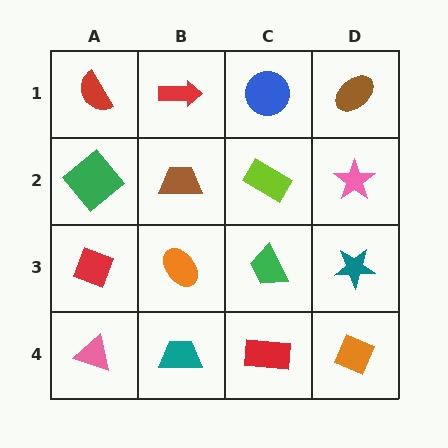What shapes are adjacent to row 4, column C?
A green trapezoid (row 3, column C), a teal trapezoid (row 4, column B), an orange diamond (row 4, column D).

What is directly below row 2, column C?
A green trapezoid.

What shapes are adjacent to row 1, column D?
A pink star (row 2, column D), a blue circle (row 1, column C).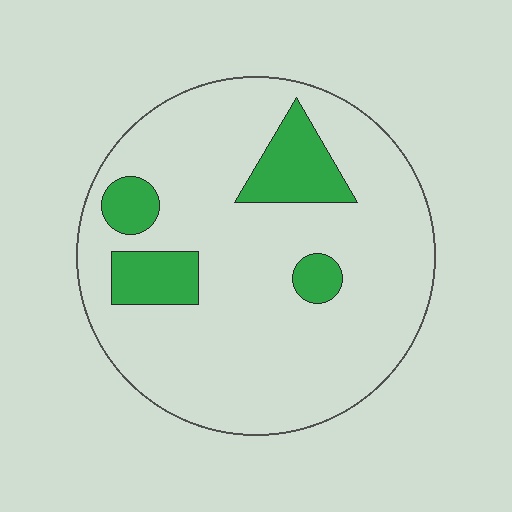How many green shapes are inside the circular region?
4.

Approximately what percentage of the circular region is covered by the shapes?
Approximately 15%.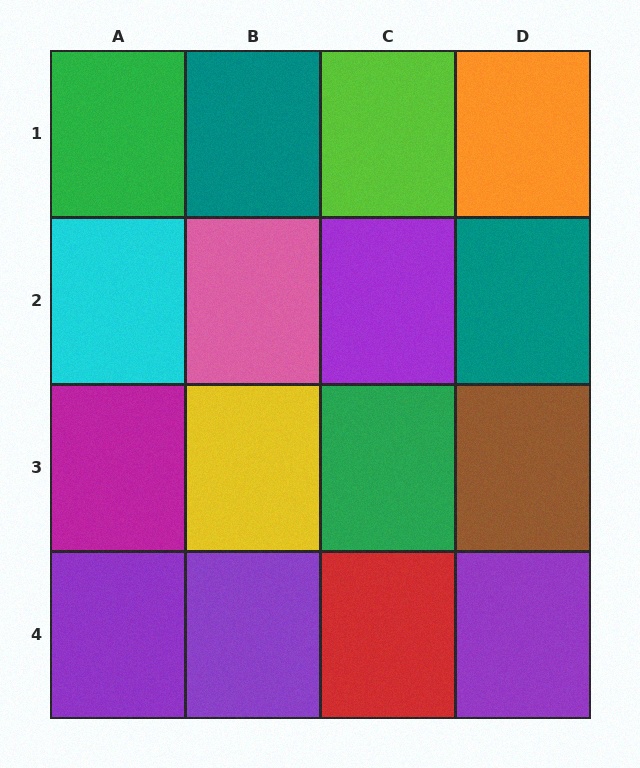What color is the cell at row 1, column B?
Teal.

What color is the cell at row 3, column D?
Brown.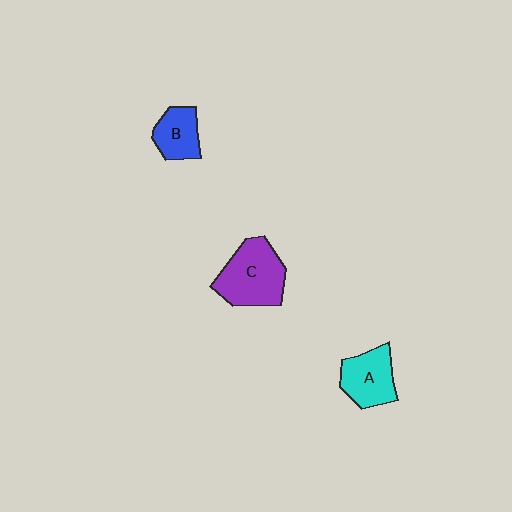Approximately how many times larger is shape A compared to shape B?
Approximately 1.3 times.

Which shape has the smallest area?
Shape B (blue).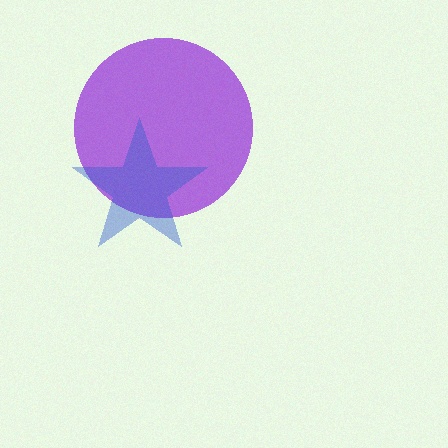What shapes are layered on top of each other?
The layered shapes are: a purple circle, a blue star.